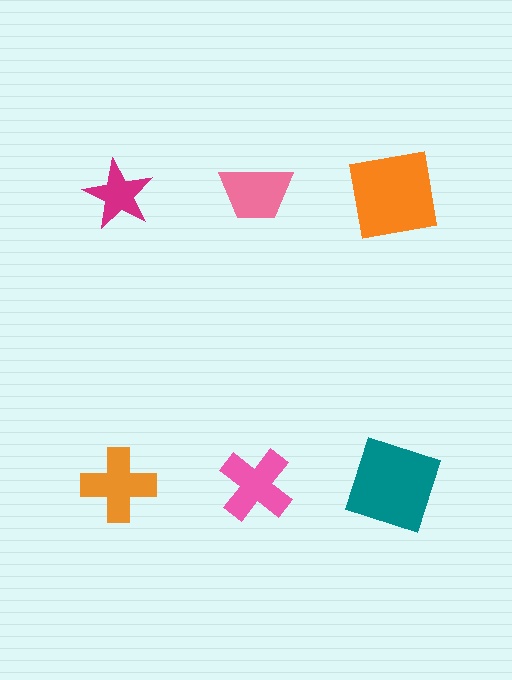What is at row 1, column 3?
An orange square.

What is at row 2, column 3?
A teal square.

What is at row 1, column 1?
A magenta star.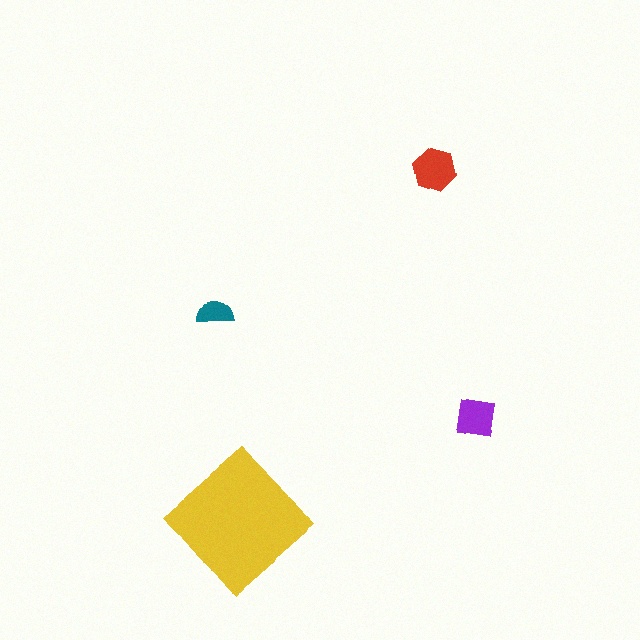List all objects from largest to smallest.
The yellow diamond, the red hexagon, the purple square, the teal semicircle.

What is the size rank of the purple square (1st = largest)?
3rd.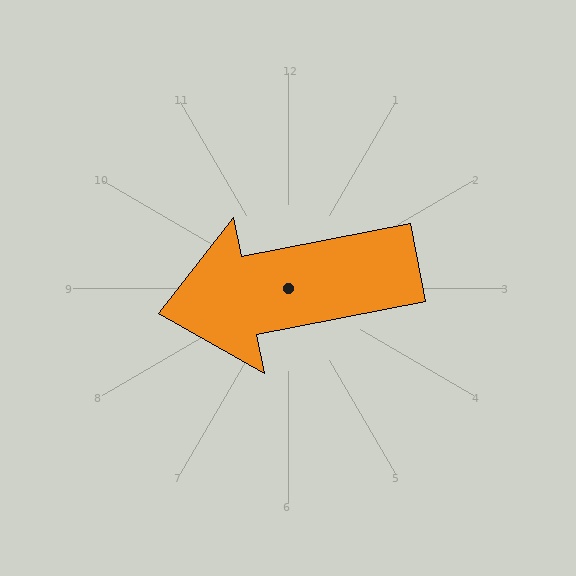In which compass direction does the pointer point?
West.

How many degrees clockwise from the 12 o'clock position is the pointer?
Approximately 259 degrees.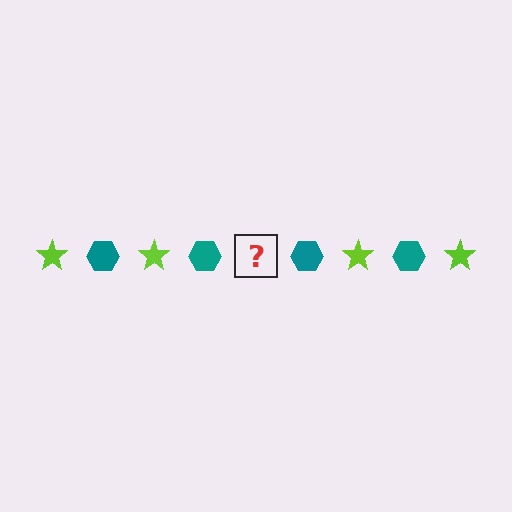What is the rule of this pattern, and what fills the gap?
The rule is that the pattern alternates between lime star and teal hexagon. The gap should be filled with a lime star.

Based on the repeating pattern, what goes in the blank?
The blank should be a lime star.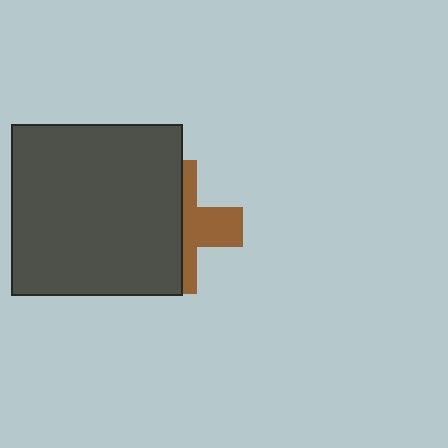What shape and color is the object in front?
The object in front is a dark gray square.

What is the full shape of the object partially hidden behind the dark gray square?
The partially hidden object is a brown cross.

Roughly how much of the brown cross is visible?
A small part of it is visible (roughly 40%).